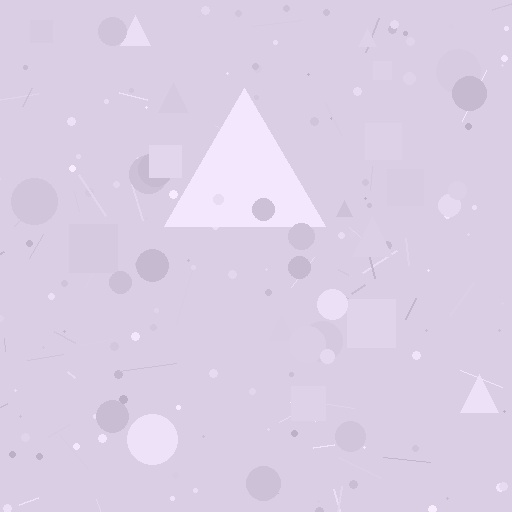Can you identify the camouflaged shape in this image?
The camouflaged shape is a triangle.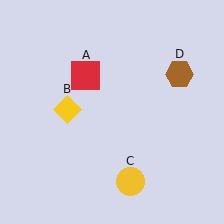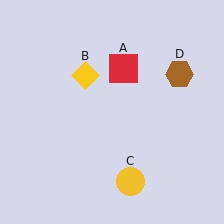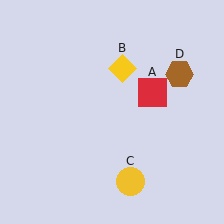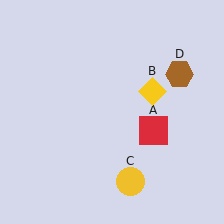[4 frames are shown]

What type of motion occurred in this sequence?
The red square (object A), yellow diamond (object B) rotated clockwise around the center of the scene.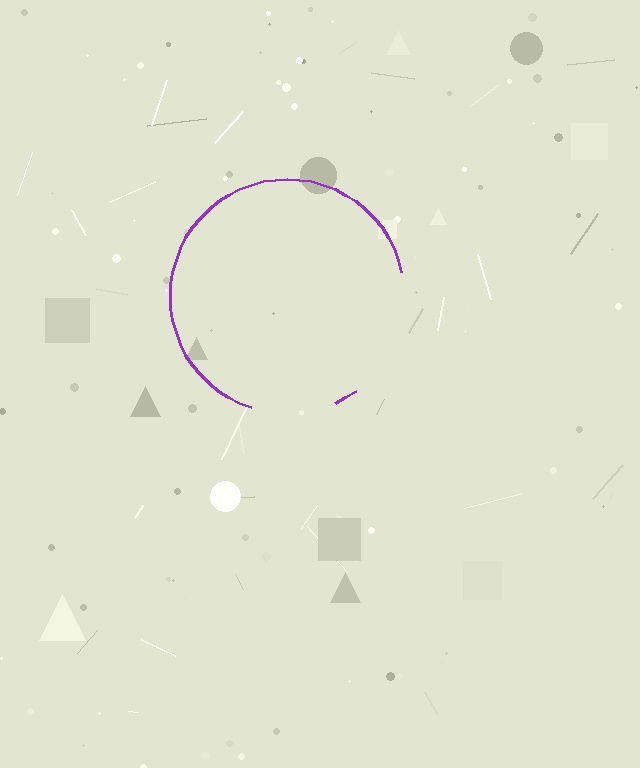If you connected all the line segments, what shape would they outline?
They would outline a circle.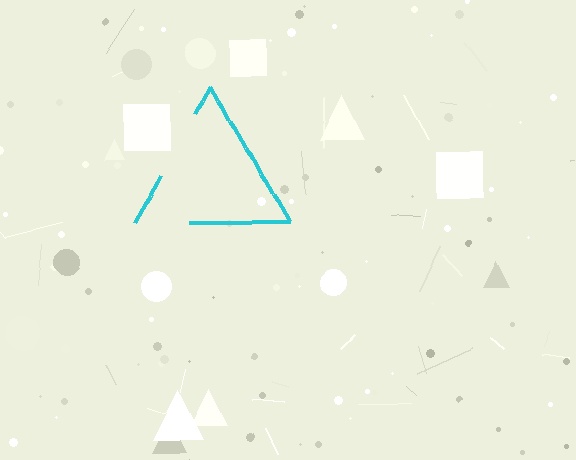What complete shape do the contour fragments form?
The contour fragments form a triangle.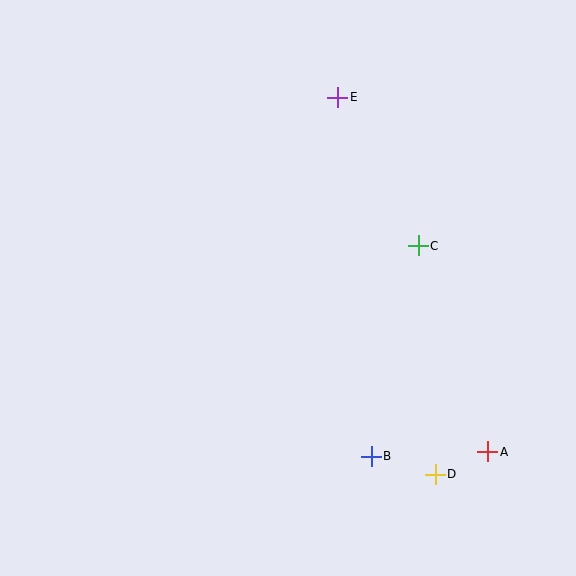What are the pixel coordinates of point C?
Point C is at (418, 246).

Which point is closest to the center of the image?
Point C at (418, 246) is closest to the center.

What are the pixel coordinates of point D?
Point D is at (435, 474).